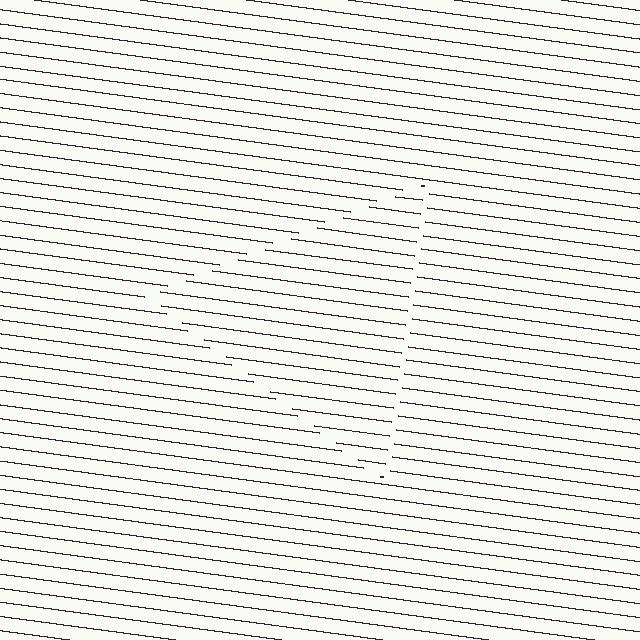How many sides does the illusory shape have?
3 sides — the line-ends trace a triangle.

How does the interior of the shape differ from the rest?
The interior of the shape contains the same grating, shifted by half a period — the contour is defined by the phase discontinuity where line-ends from the inner and outer gratings abut.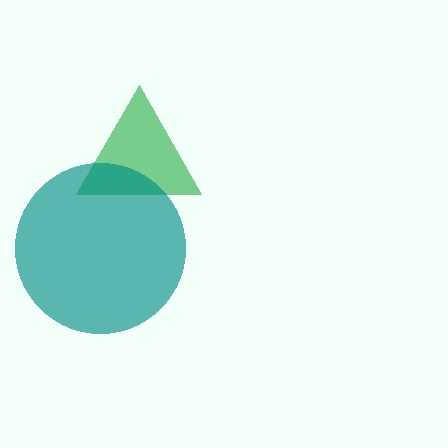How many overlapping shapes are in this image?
There are 2 overlapping shapes in the image.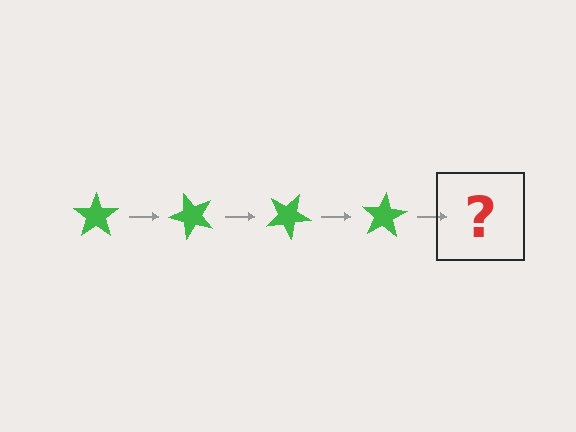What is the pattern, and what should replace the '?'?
The pattern is that the star rotates 50 degrees each step. The '?' should be a green star rotated 200 degrees.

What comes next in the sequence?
The next element should be a green star rotated 200 degrees.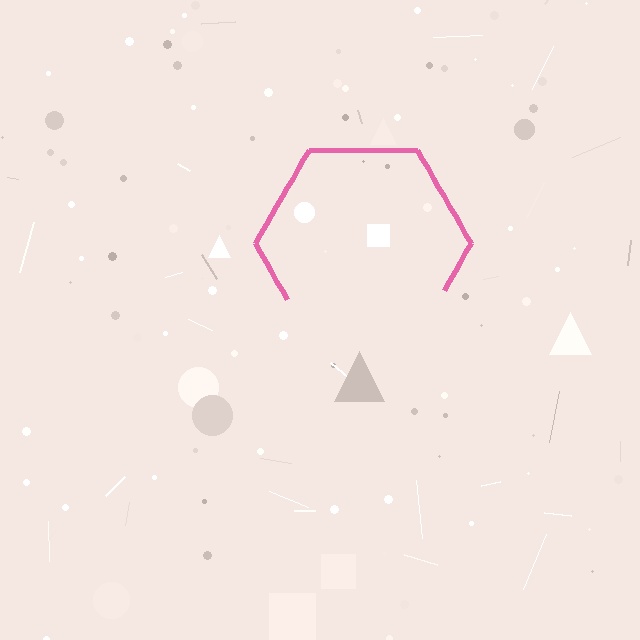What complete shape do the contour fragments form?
The contour fragments form a hexagon.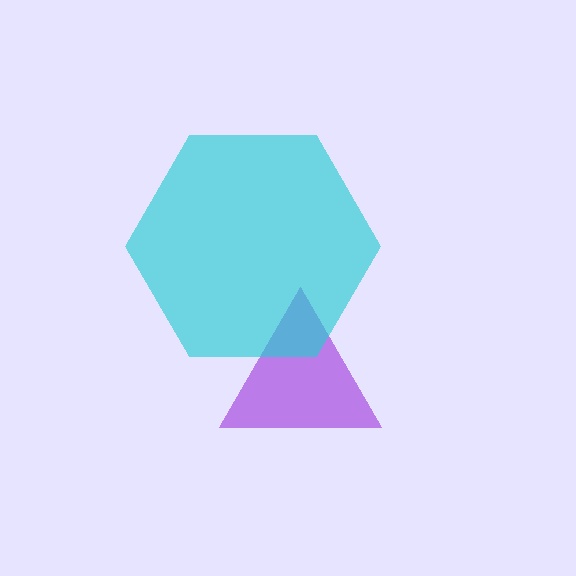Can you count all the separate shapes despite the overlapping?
Yes, there are 2 separate shapes.